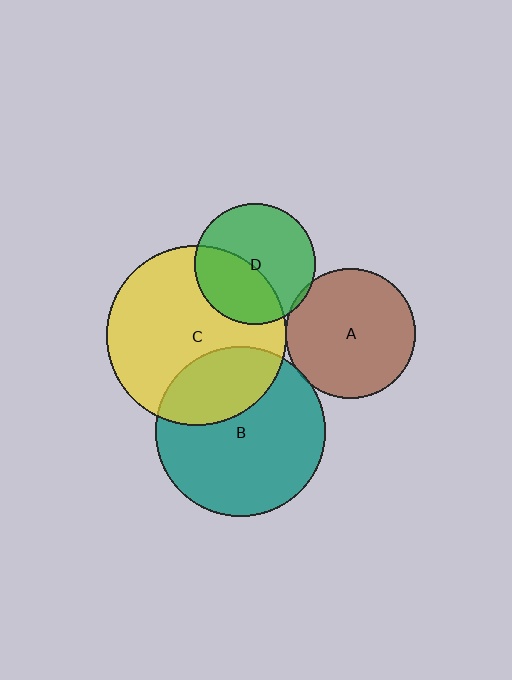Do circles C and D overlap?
Yes.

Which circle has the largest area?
Circle C (yellow).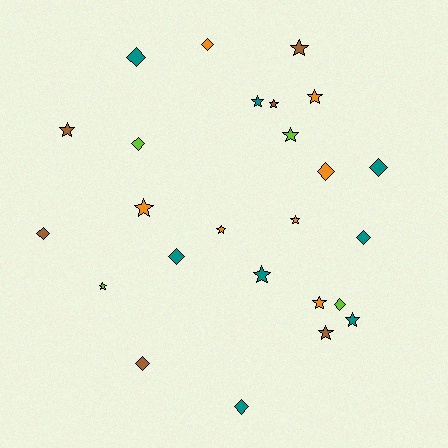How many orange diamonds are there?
There are 2 orange diamonds.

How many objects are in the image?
There are 25 objects.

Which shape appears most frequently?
Star, with 14 objects.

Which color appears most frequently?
Teal, with 8 objects.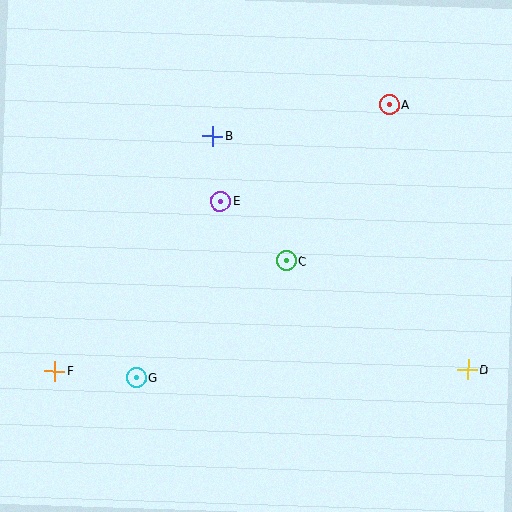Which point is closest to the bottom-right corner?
Point D is closest to the bottom-right corner.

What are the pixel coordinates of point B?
Point B is at (213, 136).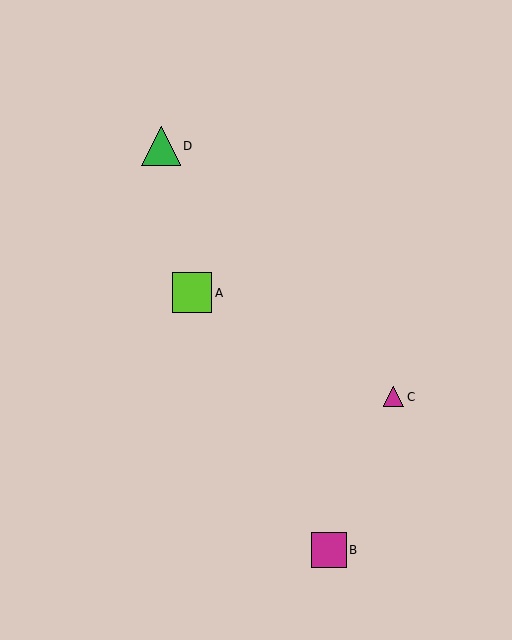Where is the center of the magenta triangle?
The center of the magenta triangle is at (394, 397).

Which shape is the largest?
The lime square (labeled A) is the largest.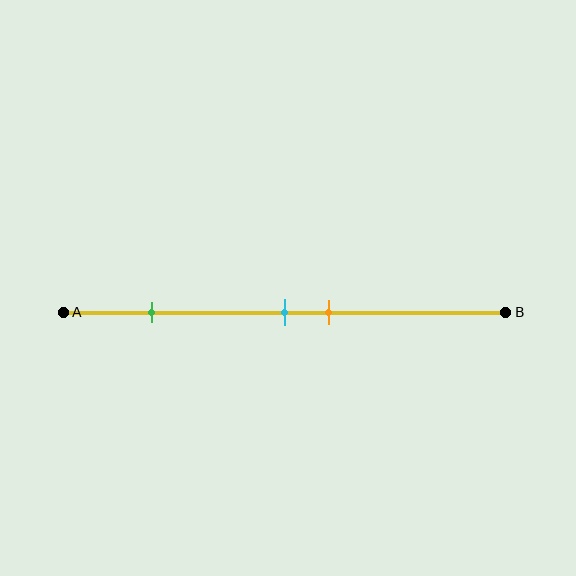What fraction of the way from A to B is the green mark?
The green mark is approximately 20% (0.2) of the way from A to B.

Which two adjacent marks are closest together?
The cyan and orange marks are the closest adjacent pair.